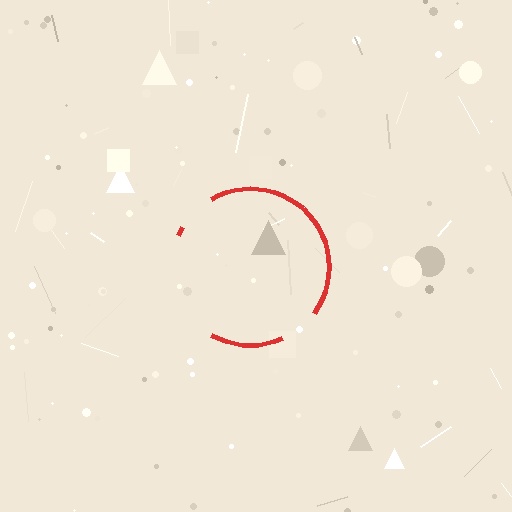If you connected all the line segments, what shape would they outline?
They would outline a circle.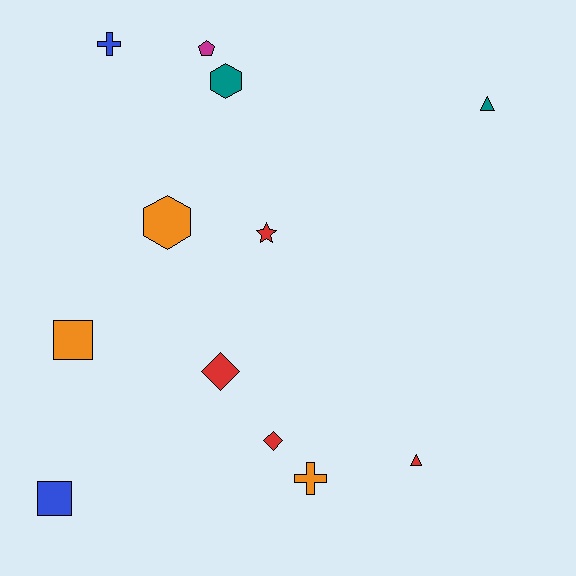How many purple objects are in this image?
There are no purple objects.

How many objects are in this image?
There are 12 objects.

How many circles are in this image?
There are no circles.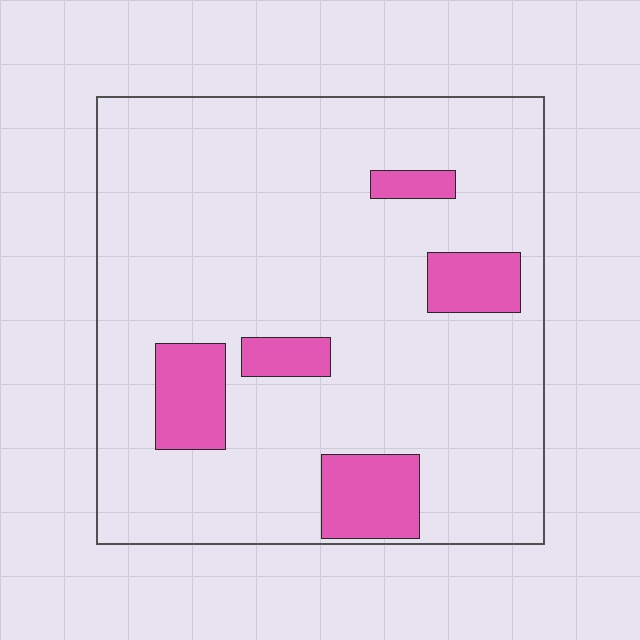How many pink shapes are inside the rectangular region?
5.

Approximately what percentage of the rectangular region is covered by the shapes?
Approximately 15%.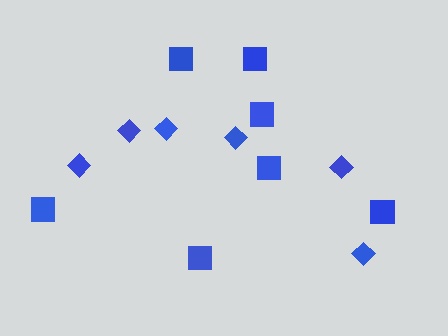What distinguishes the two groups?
There are 2 groups: one group of diamonds (6) and one group of squares (7).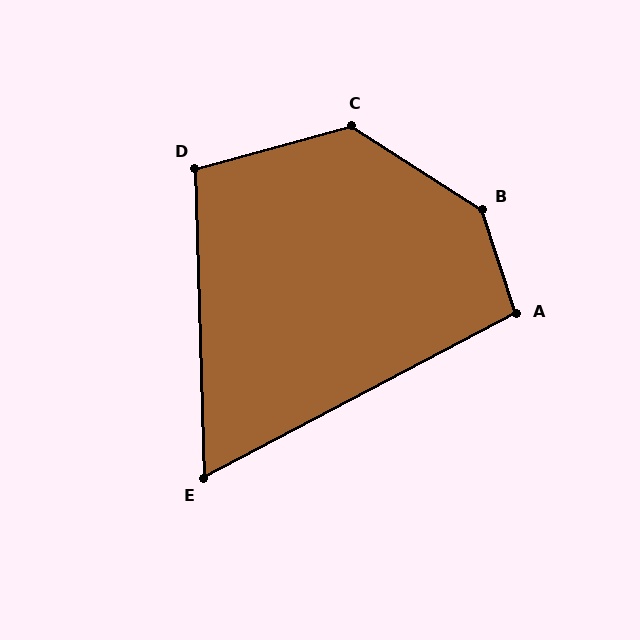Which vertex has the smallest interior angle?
E, at approximately 64 degrees.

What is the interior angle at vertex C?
Approximately 132 degrees (obtuse).